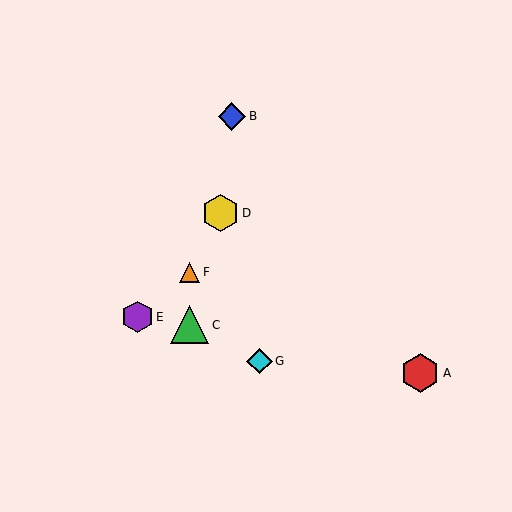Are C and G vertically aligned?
No, C is at x≈190 and G is at x≈260.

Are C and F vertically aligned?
Yes, both are at x≈190.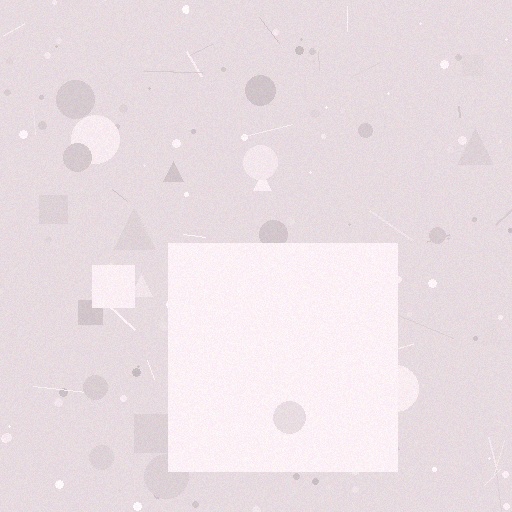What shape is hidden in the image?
A square is hidden in the image.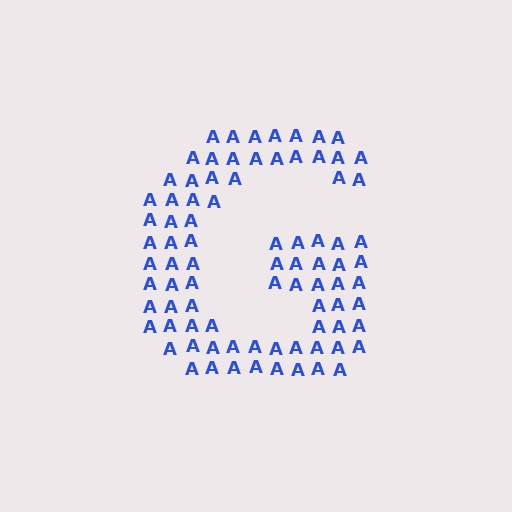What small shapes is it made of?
It is made of small letter A's.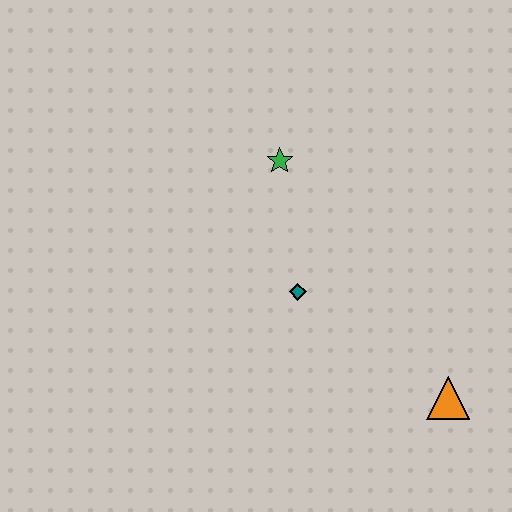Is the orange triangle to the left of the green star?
No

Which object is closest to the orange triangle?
The teal diamond is closest to the orange triangle.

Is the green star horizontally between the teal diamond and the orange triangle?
No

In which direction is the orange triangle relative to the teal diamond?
The orange triangle is to the right of the teal diamond.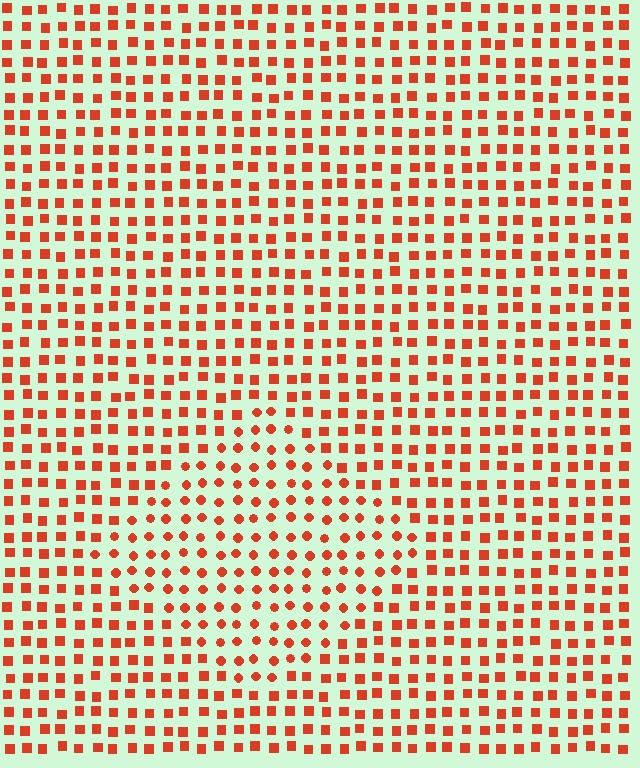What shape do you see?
I see a diamond.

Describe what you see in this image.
The image is filled with small red elements arranged in a uniform grid. A diamond-shaped region contains circles, while the surrounding area contains squares. The boundary is defined purely by the change in element shape.